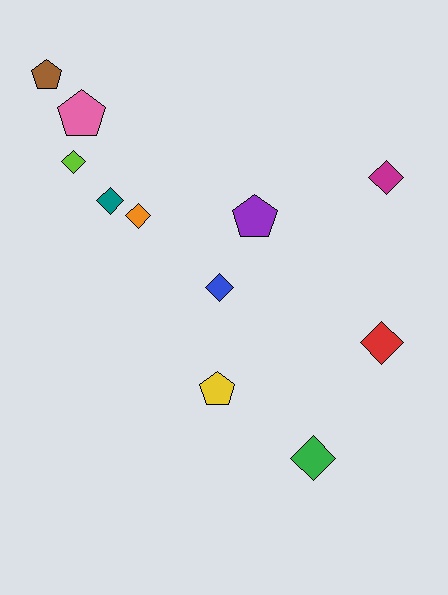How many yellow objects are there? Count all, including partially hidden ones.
There is 1 yellow object.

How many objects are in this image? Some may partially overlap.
There are 11 objects.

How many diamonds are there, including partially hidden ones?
There are 7 diamonds.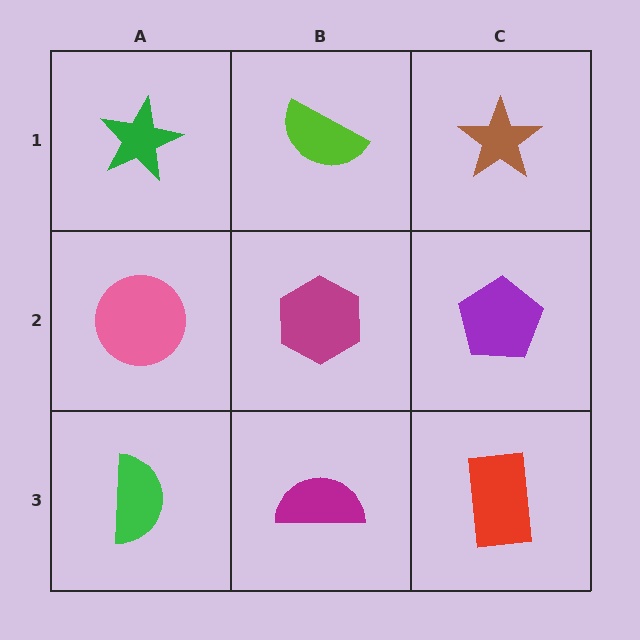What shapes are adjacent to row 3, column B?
A magenta hexagon (row 2, column B), a green semicircle (row 3, column A), a red rectangle (row 3, column C).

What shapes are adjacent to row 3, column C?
A purple pentagon (row 2, column C), a magenta semicircle (row 3, column B).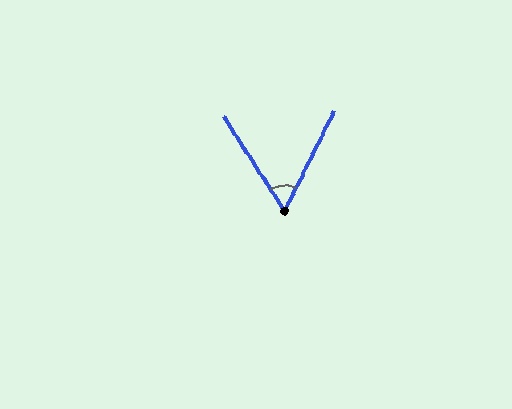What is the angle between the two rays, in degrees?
Approximately 59 degrees.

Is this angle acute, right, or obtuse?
It is acute.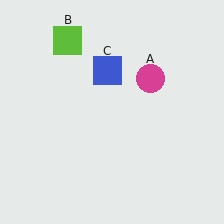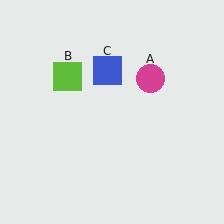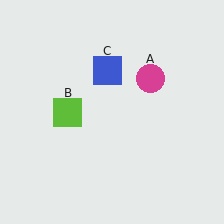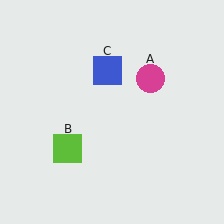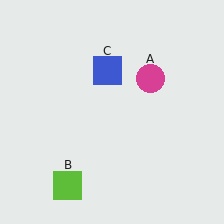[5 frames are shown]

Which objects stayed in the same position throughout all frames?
Magenta circle (object A) and blue square (object C) remained stationary.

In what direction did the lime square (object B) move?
The lime square (object B) moved down.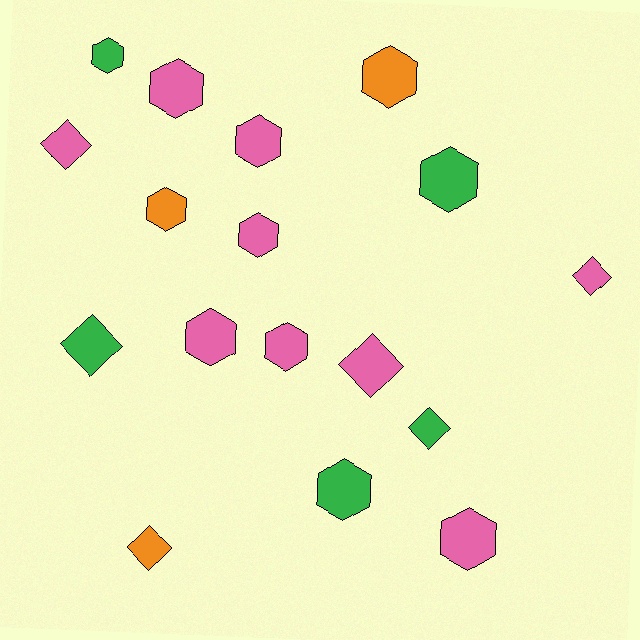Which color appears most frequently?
Pink, with 9 objects.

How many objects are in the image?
There are 17 objects.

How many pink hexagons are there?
There are 6 pink hexagons.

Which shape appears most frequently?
Hexagon, with 11 objects.